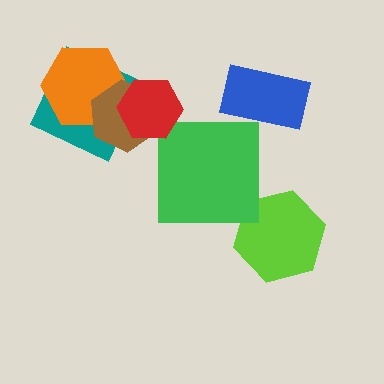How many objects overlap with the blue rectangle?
0 objects overlap with the blue rectangle.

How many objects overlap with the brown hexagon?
3 objects overlap with the brown hexagon.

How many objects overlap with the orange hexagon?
3 objects overlap with the orange hexagon.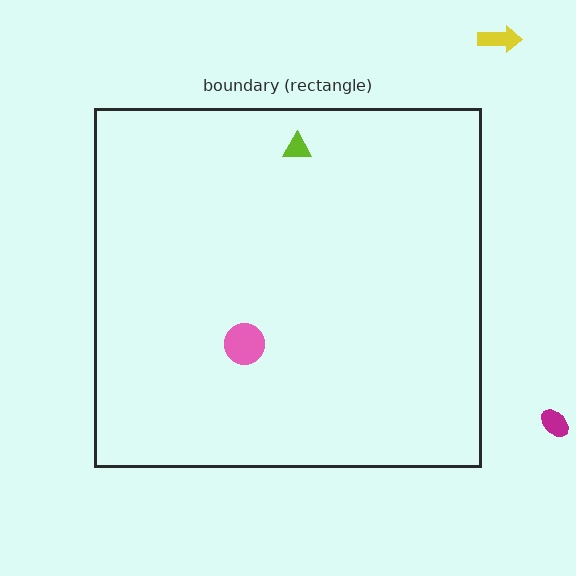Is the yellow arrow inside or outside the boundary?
Outside.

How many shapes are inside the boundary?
2 inside, 2 outside.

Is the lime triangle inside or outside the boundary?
Inside.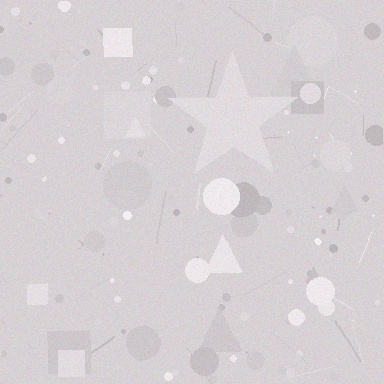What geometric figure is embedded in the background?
A star is embedded in the background.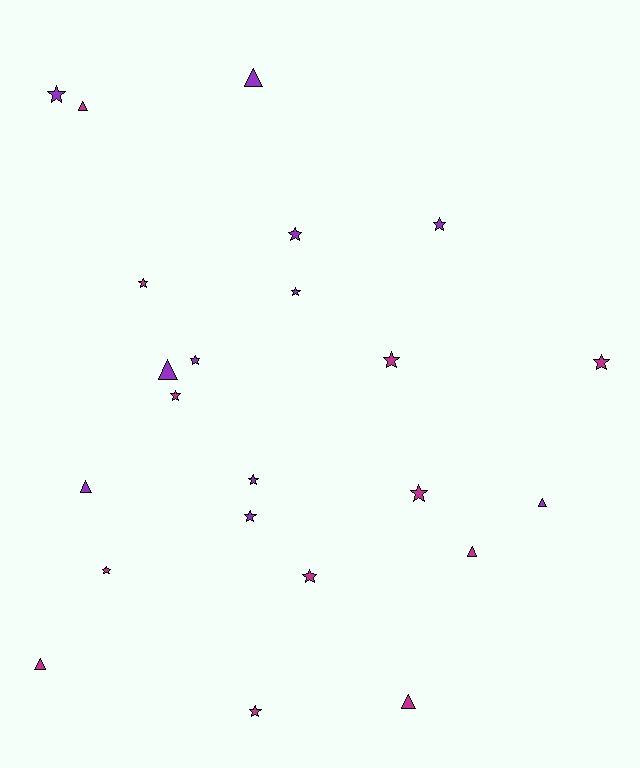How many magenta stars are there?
There are 8 magenta stars.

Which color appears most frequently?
Magenta, with 12 objects.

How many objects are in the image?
There are 23 objects.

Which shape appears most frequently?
Star, with 15 objects.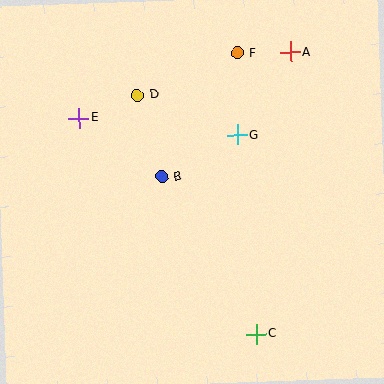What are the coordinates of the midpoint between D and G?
The midpoint between D and G is at (187, 115).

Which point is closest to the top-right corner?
Point A is closest to the top-right corner.